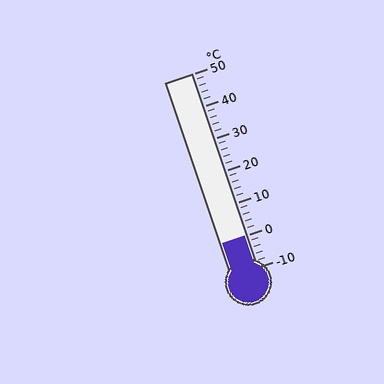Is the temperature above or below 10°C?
The temperature is below 10°C.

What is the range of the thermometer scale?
The thermometer scale ranges from -10°C to 50°C.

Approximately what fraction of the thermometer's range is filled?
The thermometer is filled to approximately 15% of its range.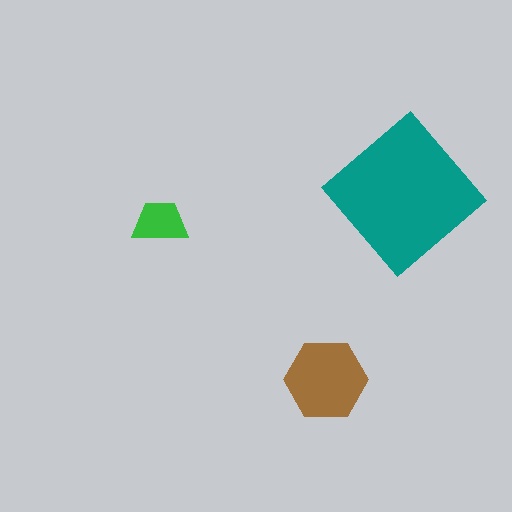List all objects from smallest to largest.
The green trapezoid, the brown hexagon, the teal diamond.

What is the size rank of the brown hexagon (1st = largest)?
2nd.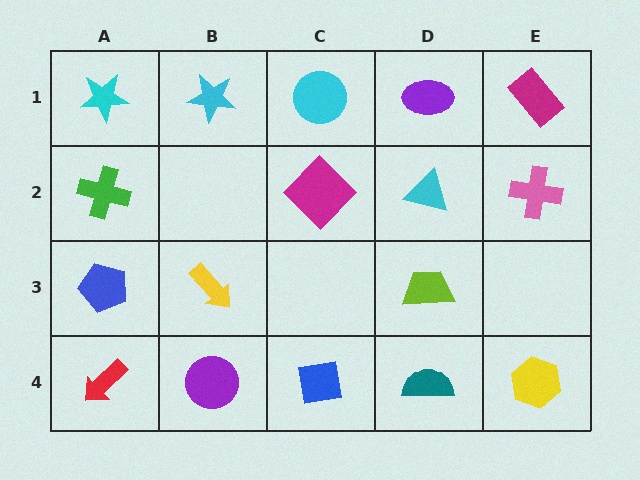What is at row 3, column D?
A lime trapezoid.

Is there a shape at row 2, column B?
No, that cell is empty.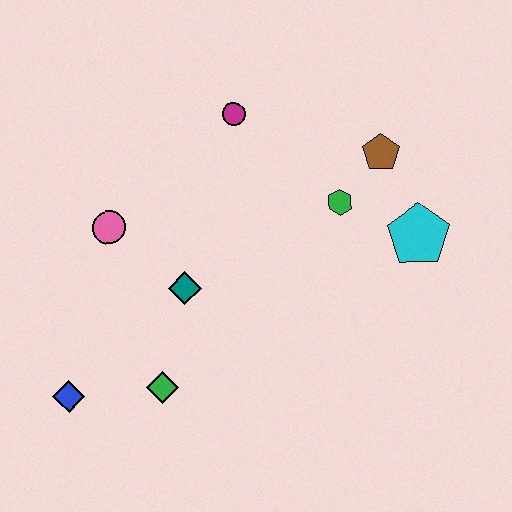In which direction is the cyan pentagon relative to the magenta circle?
The cyan pentagon is to the right of the magenta circle.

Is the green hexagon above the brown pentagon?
No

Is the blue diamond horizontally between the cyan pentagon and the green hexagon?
No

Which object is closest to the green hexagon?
The brown pentagon is closest to the green hexagon.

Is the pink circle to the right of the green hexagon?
No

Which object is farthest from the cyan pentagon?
The blue diamond is farthest from the cyan pentagon.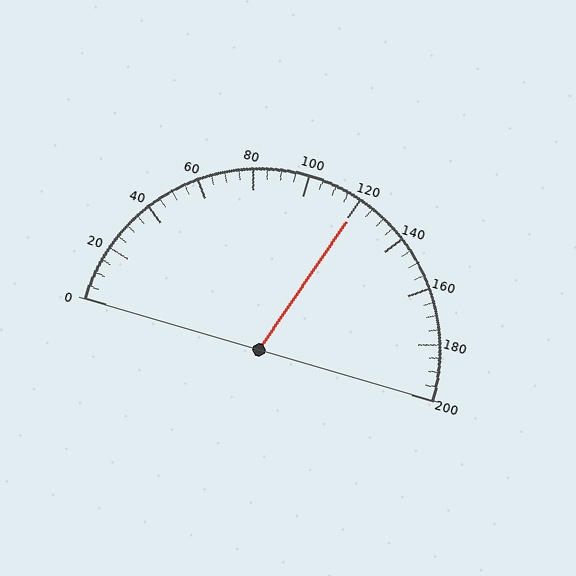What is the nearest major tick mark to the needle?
The nearest major tick mark is 120.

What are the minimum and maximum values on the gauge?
The gauge ranges from 0 to 200.